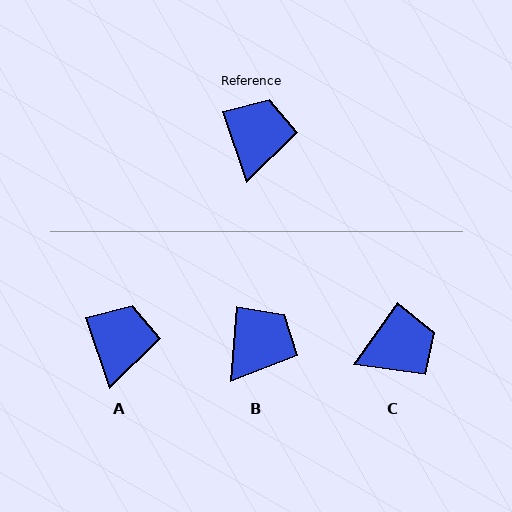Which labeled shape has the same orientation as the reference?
A.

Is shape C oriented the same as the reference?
No, it is off by about 53 degrees.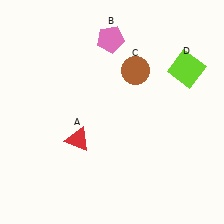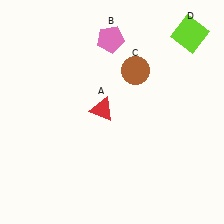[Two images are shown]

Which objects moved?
The objects that moved are: the red triangle (A), the lime square (D).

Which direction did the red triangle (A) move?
The red triangle (A) moved up.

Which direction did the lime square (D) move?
The lime square (D) moved up.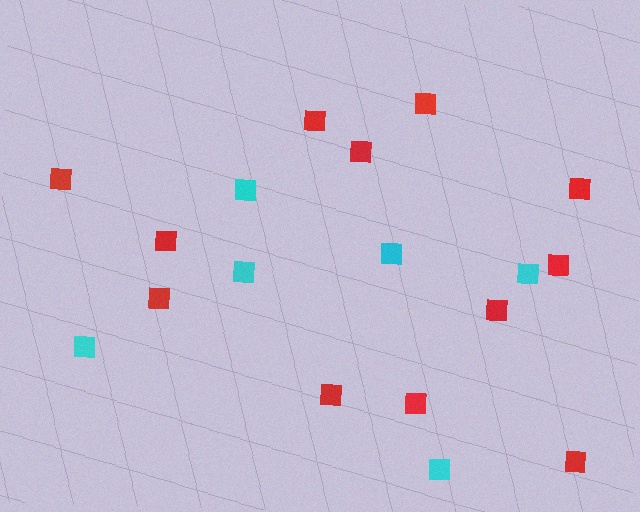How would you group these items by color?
There are 2 groups: one group of cyan squares (6) and one group of red squares (12).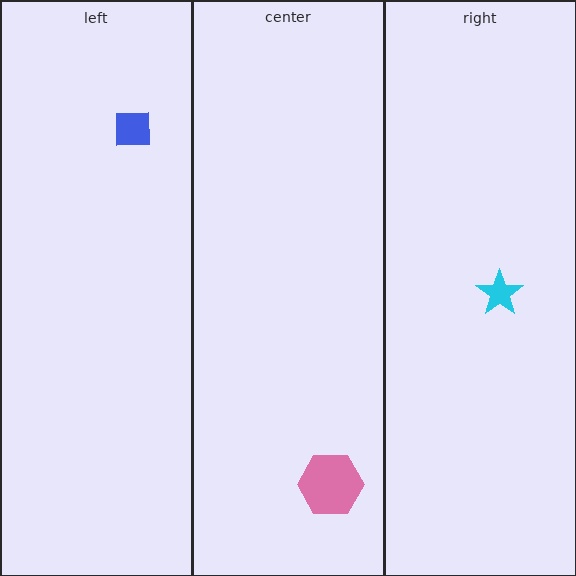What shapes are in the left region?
The blue square.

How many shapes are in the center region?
1.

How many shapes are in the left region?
1.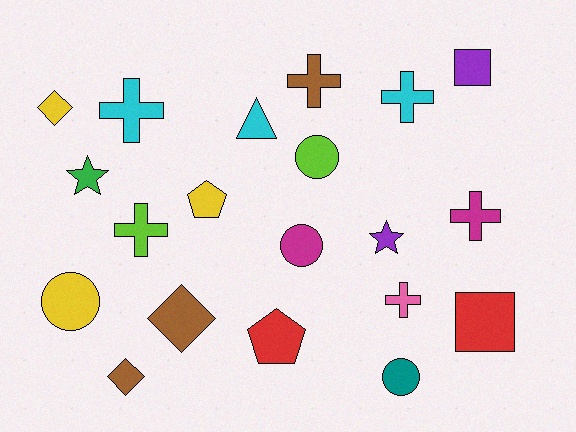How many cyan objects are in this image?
There are 3 cyan objects.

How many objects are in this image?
There are 20 objects.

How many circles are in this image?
There are 4 circles.